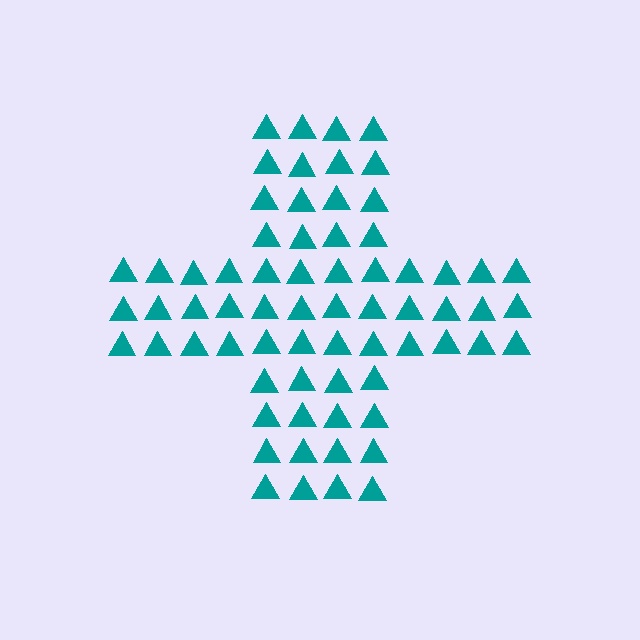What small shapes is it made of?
It is made of small triangles.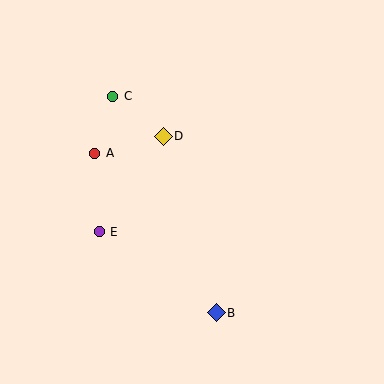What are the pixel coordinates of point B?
Point B is at (216, 313).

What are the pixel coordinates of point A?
Point A is at (95, 153).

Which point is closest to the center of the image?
Point D at (163, 136) is closest to the center.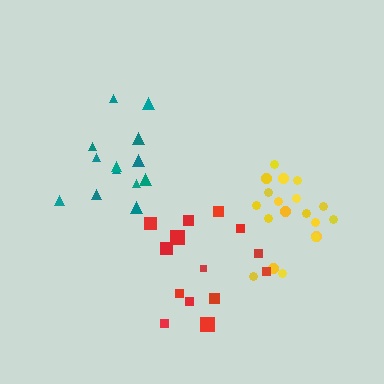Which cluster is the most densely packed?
Yellow.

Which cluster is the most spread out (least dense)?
Red.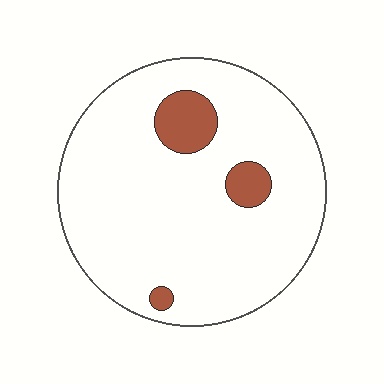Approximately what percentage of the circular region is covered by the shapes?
Approximately 10%.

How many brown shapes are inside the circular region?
3.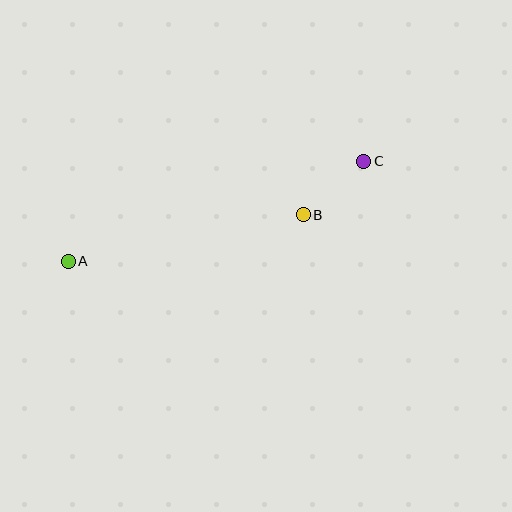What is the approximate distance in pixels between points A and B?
The distance between A and B is approximately 240 pixels.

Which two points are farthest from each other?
Points A and C are farthest from each other.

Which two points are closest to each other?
Points B and C are closest to each other.